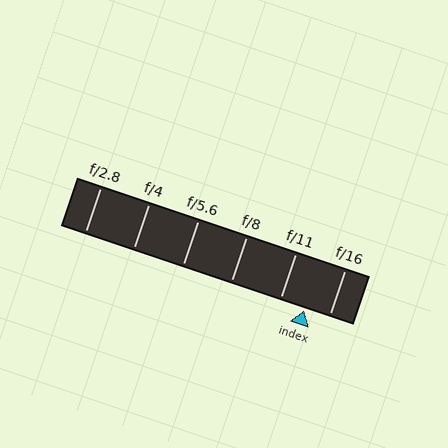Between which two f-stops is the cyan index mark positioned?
The index mark is between f/11 and f/16.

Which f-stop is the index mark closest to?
The index mark is closest to f/16.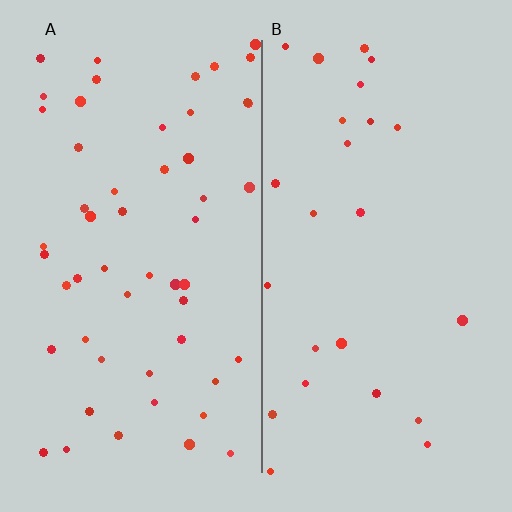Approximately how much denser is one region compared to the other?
Approximately 2.1× — region A over region B.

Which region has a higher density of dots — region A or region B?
A (the left).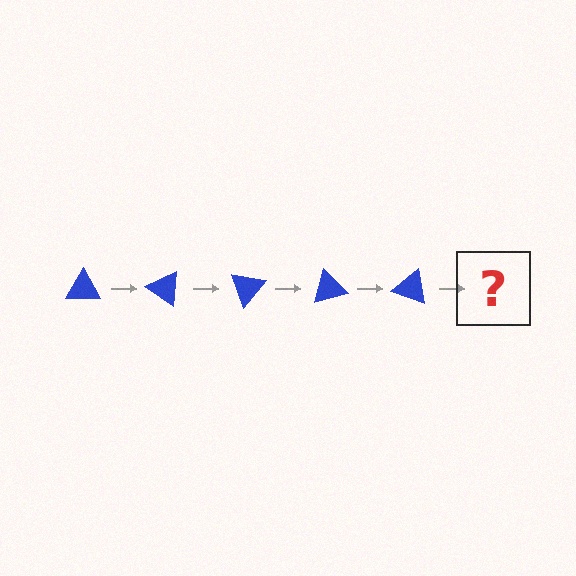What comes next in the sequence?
The next element should be a blue triangle rotated 175 degrees.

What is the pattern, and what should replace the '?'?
The pattern is that the triangle rotates 35 degrees each step. The '?' should be a blue triangle rotated 175 degrees.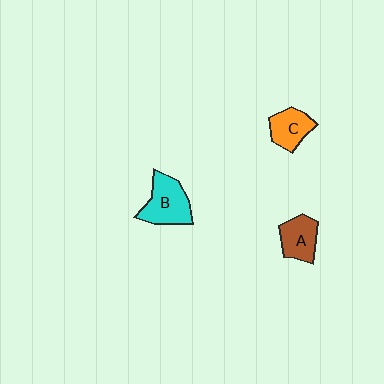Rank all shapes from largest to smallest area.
From largest to smallest: B (cyan), A (brown), C (orange).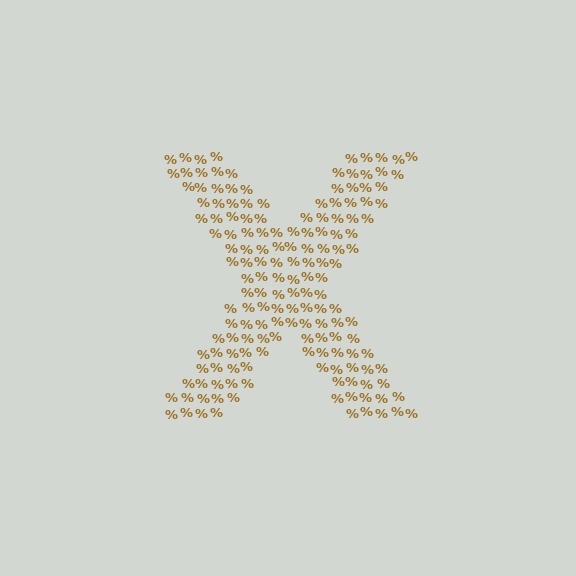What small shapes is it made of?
It is made of small percent signs.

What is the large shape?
The large shape is the letter X.